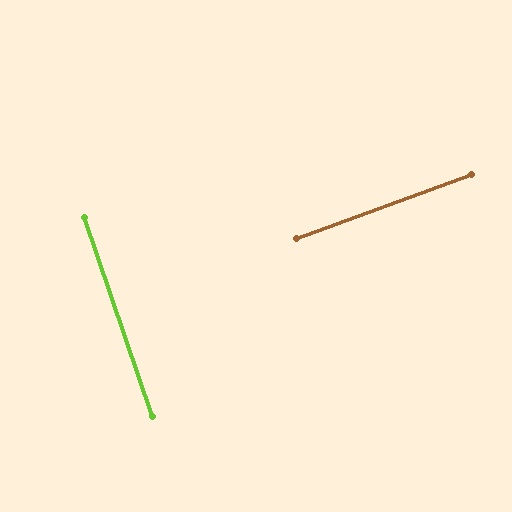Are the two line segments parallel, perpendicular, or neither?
Perpendicular — they meet at approximately 89°.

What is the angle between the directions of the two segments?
Approximately 89 degrees.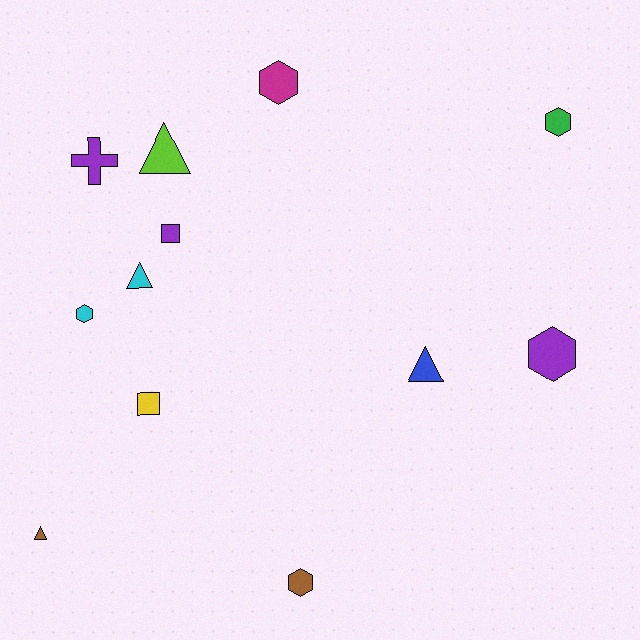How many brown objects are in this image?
There are 2 brown objects.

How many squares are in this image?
There are 2 squares.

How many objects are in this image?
There are 12 objects.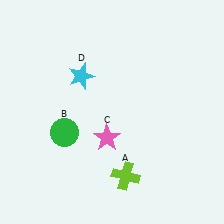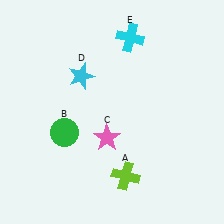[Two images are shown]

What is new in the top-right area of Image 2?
A cyan cross (E) was added in the top-right area of Image 2.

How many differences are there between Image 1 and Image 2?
There is 1 difference between the two images.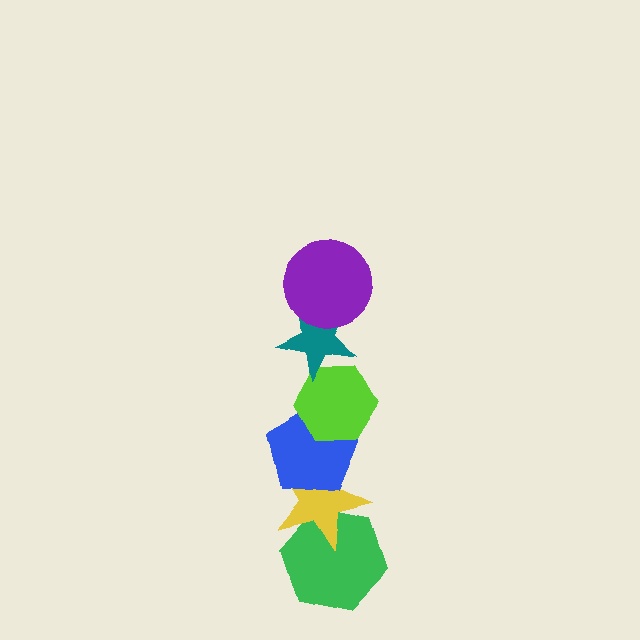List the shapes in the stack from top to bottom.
From top to bottom: the purple circle, the teal star, the lime hexagon, the blue pentagon, the yellow star, the green hexagon.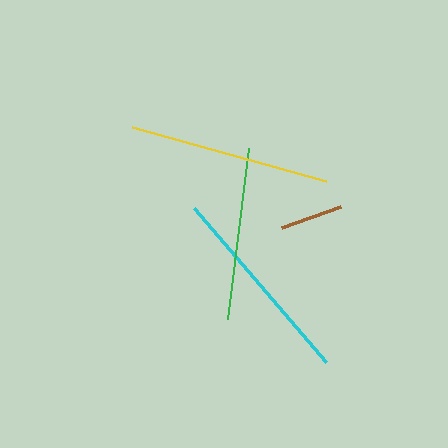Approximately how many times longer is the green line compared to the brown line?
The green line is approximately 2.7 times the length of the brown line.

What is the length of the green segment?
The green segment is approximately 172 pixels long.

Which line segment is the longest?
The cyan line is the longest at approximately 203 pixels.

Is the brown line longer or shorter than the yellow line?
The yellow line is longer than the brown line.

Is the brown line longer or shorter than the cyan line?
The cyan line is longer than the brown line.